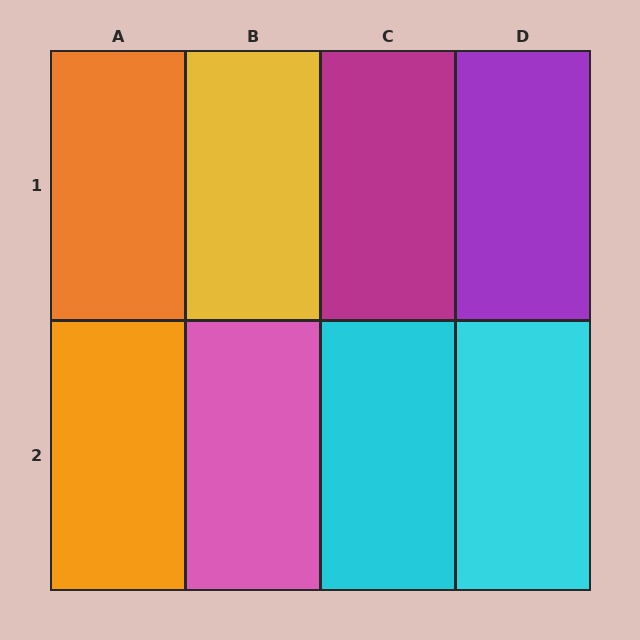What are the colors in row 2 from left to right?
Orange, pink, cyan, cyan.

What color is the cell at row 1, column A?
Orange.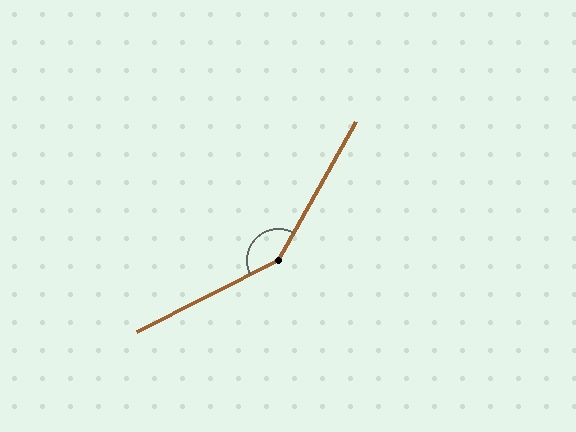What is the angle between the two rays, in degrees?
Approximately 146 degrees.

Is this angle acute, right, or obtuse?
It is obtuse.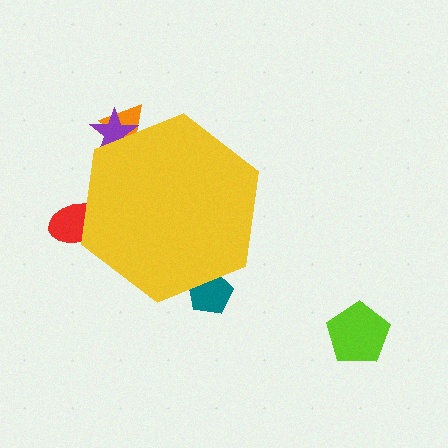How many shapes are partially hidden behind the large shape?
4 shapes are partially hidden.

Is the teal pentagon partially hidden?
Yes, the teal pentagon is partially hidden behind the yellow hexagon.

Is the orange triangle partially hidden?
Yes, the orange triangle is partially hidden behind the yellow hexagon.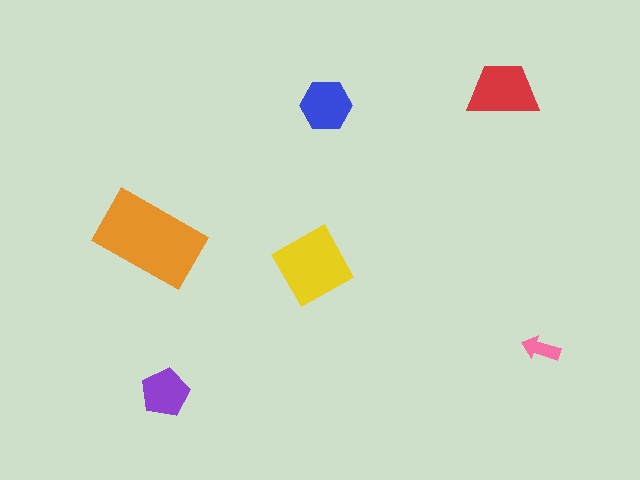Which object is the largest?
The orange rectangle.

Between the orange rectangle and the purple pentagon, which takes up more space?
The orange rectangle.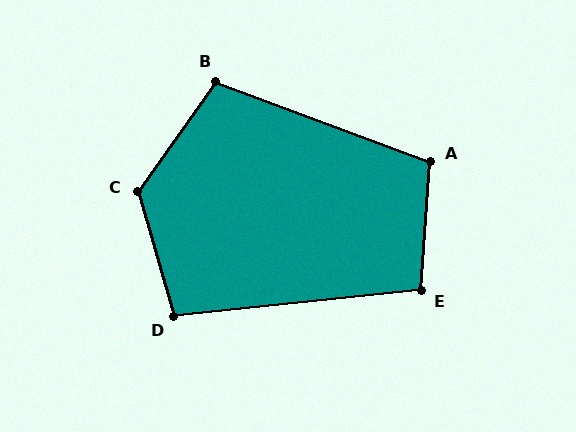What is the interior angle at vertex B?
Approximately 105 degrees (obtuse).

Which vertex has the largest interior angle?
C, at approximately 128 degrees.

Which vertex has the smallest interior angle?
D, at approximately 100 degrees.